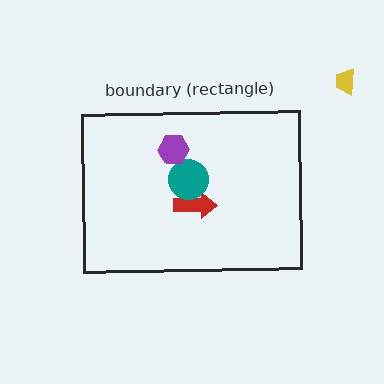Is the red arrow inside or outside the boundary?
Inside.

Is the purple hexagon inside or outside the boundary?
Inside.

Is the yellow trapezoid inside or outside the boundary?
Outside.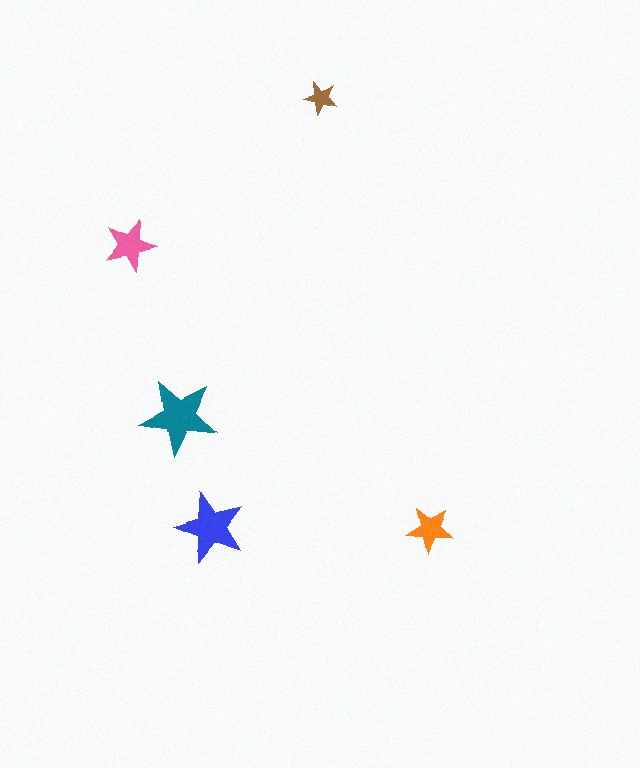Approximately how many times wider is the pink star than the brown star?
About 1.5 times wider.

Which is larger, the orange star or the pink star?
The pink one.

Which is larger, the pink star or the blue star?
The blue one.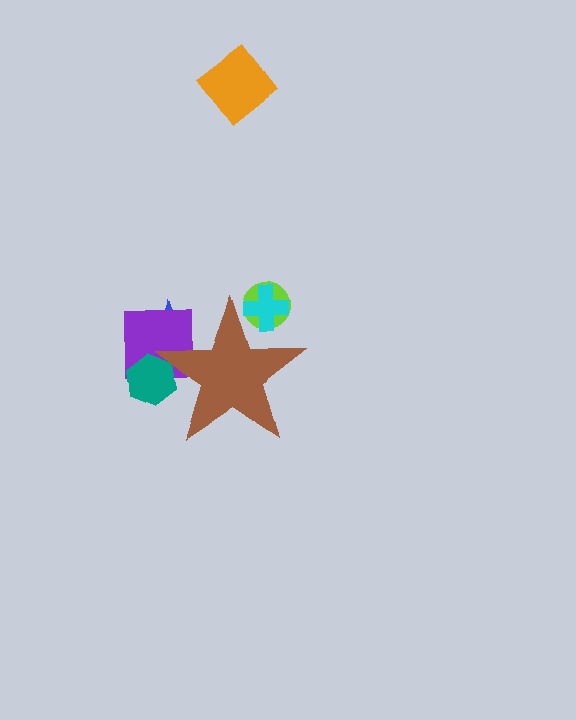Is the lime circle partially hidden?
Yes, the lime circle is partially hidden behind the brown star.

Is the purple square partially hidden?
Yes, the purple square is partially hidden behind the brown star.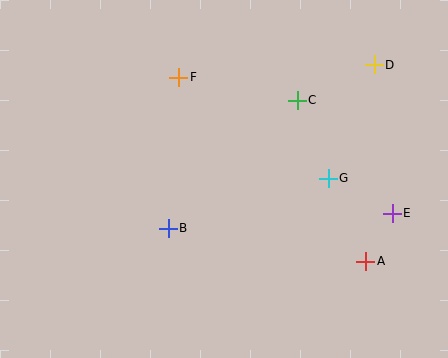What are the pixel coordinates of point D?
Point D is at (374, 65).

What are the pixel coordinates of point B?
Point B is at (168, 228).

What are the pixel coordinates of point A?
Point A is at (366, 261).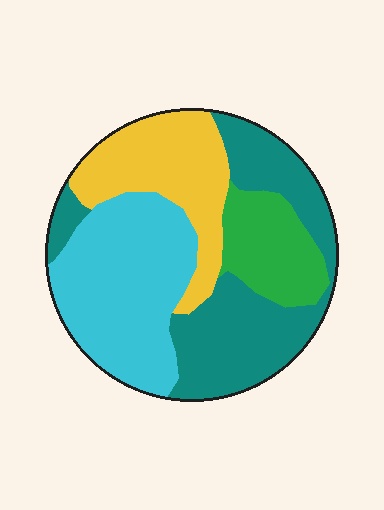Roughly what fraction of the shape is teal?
Teal takes up between a quarter and a half of the shape.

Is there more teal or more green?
Teal.